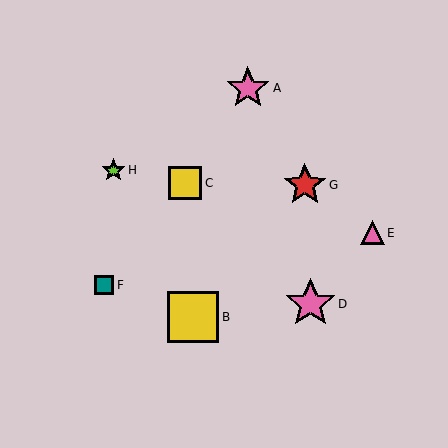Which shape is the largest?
The yellow square (labeled B) is the largest.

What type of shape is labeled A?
Shape A is a pink star.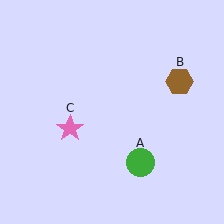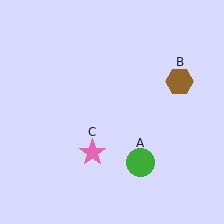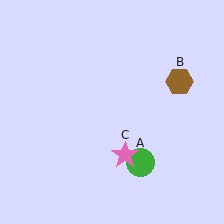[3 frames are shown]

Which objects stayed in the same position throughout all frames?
Green circle (object A) and brown hexagon (object B) remained stationary.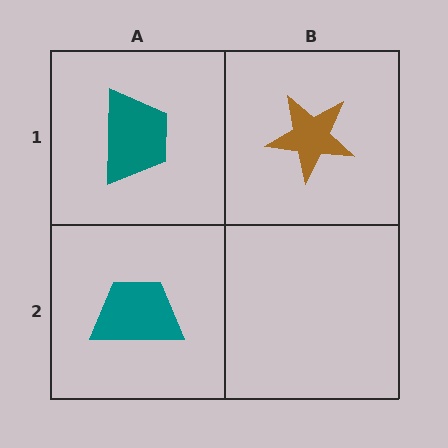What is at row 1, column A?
A teal trapezoid.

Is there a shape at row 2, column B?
No, that cell is empty.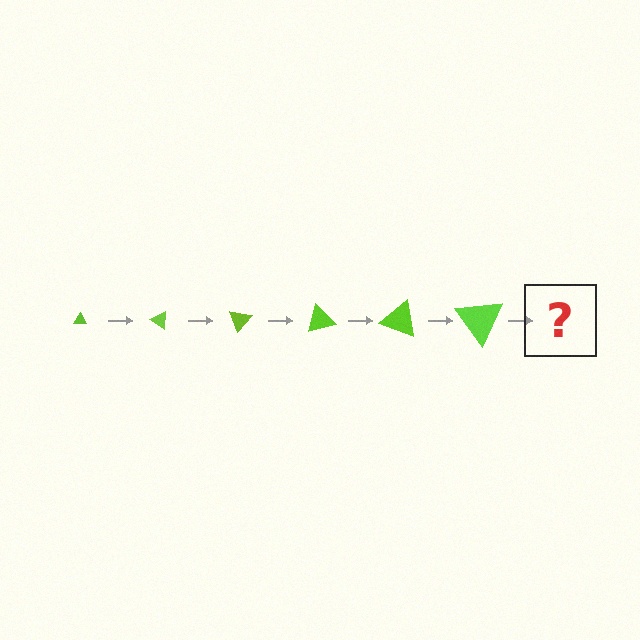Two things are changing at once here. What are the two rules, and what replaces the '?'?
The two rules are that the triangle grows larger each step and it rotates 35 degrees each step. The '?' should be a triangle, larger than the previous one and rotated 210 degrees from the start.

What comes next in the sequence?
The next element should be a triangle, larger than the previous one and rotated 210 degrees from the start.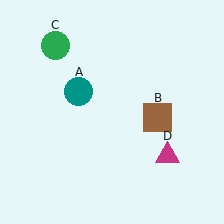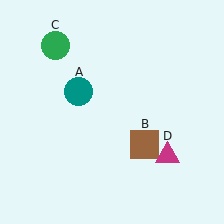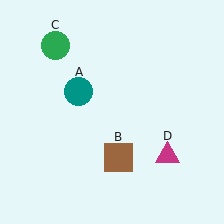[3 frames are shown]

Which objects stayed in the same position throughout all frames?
Teal circle (object A) and green circle (object C) and magenta triangle (object D) remained stationary.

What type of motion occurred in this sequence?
The brown square (object B) rotated clockwise around the center of the scene.